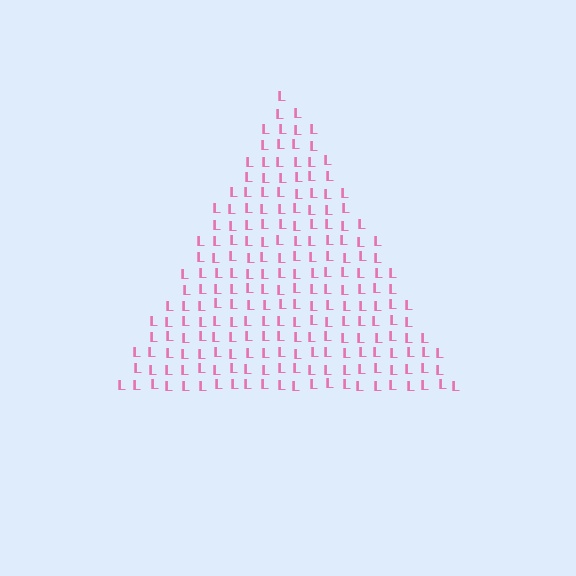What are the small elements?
The small elements are letter L's.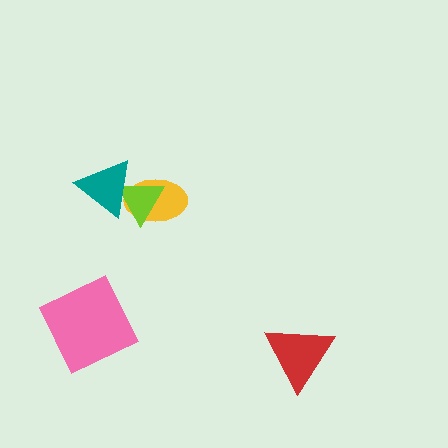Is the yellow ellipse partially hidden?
Yes, it is partially covered by another shape.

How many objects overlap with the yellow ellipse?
2 objects overlap with the yellow ellipse.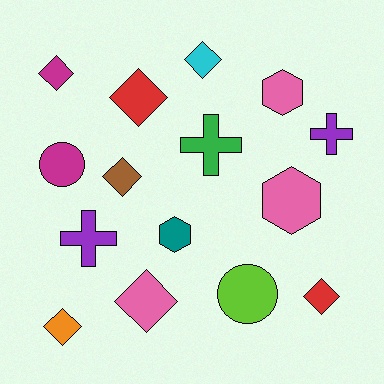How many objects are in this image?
There are 15 objects.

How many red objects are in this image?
There are 2 red objects.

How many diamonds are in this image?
There are 7 diamonds.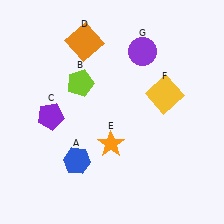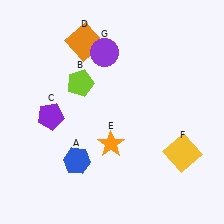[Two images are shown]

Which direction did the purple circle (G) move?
The purple circle (G) moved left.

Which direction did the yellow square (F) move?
The yellow square (F) moved down.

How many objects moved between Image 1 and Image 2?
2 objects moved between the two images.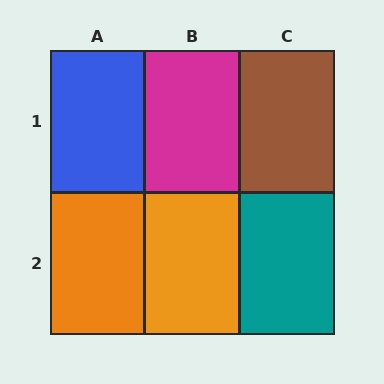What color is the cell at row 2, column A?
Orange.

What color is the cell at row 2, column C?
Teal.